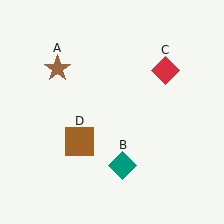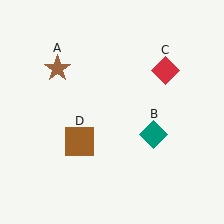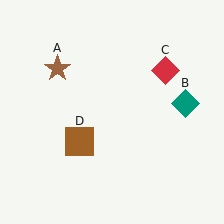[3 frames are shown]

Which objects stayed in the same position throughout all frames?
Brown star (object A) and red diamond (object C) and brown square (object D) remained stationary.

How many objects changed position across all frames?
1 object changed position: teal diamond (object B).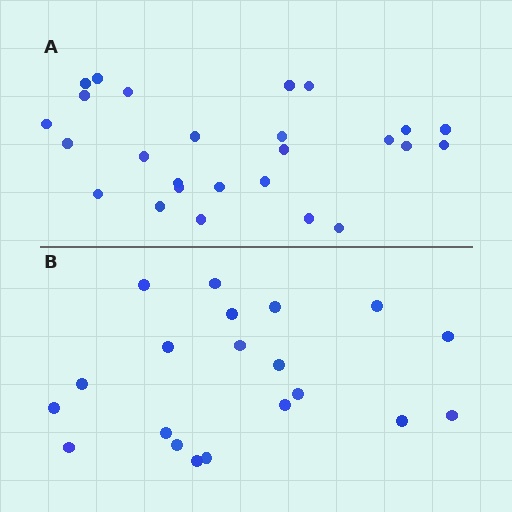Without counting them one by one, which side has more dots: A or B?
Region A (the top region) has more dots.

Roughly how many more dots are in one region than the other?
Region A has about 6 more dots than region B.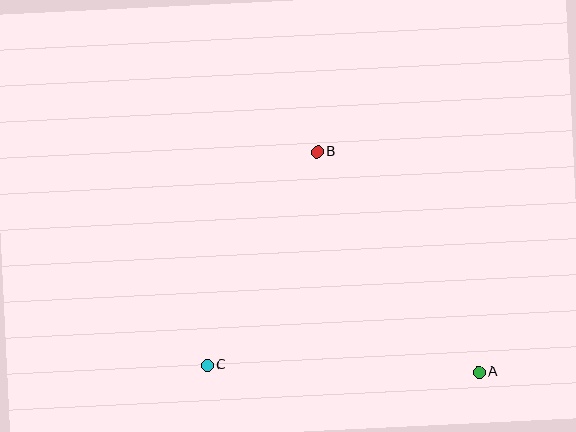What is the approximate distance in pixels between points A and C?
The distance between A and C is approximately 272 pixels.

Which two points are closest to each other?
Points B and C are closest to each other.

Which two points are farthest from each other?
Points A and B are farthest from each other.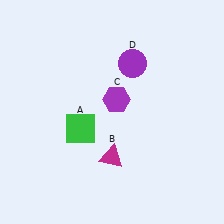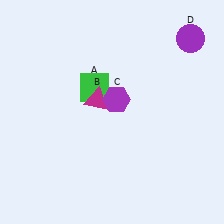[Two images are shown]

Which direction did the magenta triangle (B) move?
The magenta triangle (B) moved up.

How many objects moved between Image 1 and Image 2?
3 objects moved between the two images.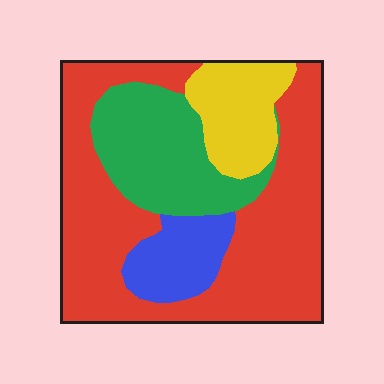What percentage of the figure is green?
Green covers roughly 20% of the figure.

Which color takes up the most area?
Red, at roughly 55%.